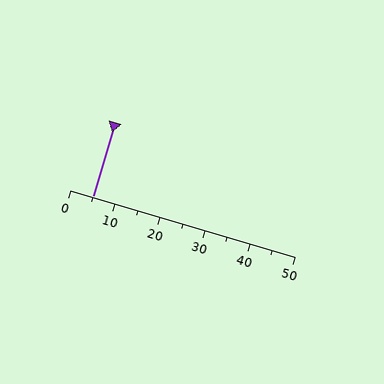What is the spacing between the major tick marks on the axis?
The major ticks are spaced 10 apart.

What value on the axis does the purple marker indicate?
The marker indicates approximately 5.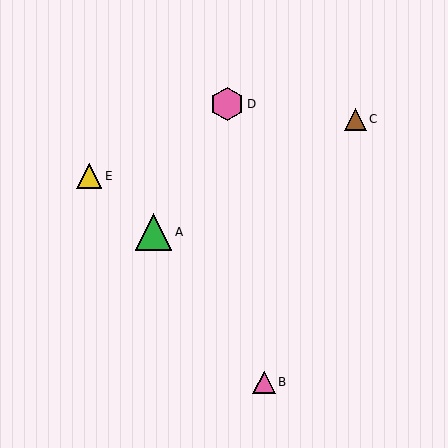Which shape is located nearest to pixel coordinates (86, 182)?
The yellow triangle (labeled E) at (89, 176) is nearest to that location.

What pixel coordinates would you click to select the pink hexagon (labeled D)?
Click at (227, 104) to select the pink hexagon D.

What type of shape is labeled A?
Shape A is a green triangle.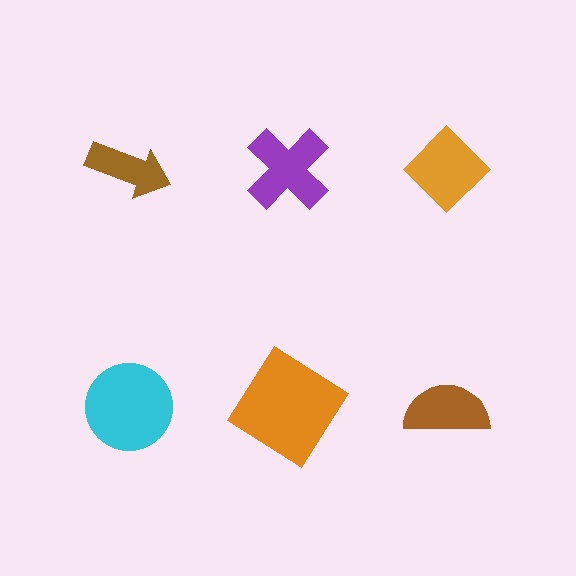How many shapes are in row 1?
3 shapes.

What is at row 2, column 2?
An orange diamond.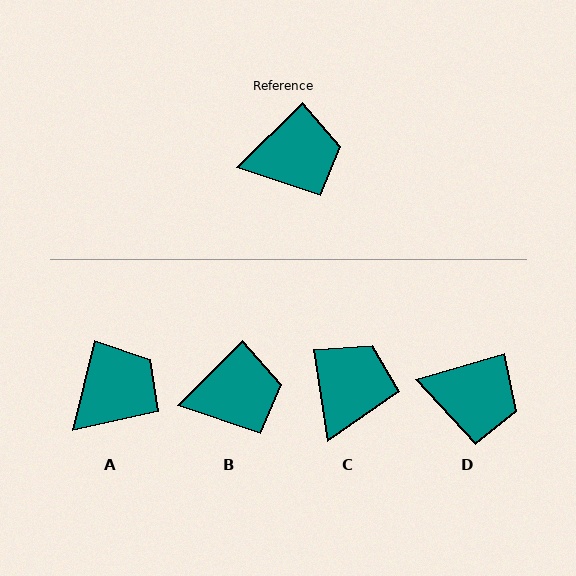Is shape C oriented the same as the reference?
No, it is off by about 53 degrees.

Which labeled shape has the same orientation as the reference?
B.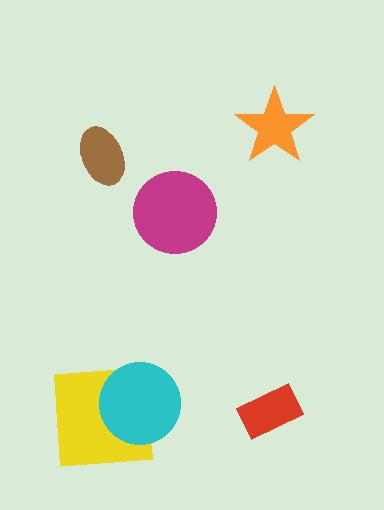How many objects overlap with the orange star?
0 objects overlap with the orange star.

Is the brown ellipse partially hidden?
No, no other shape covers it.